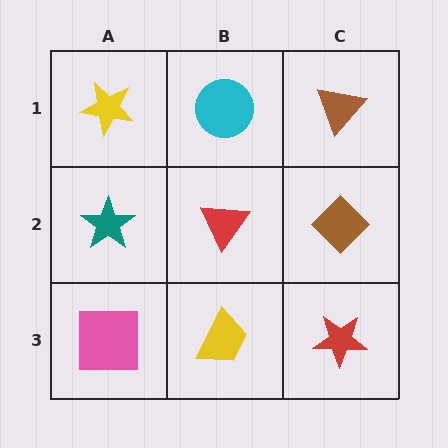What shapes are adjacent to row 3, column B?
A red triangle (row 2, column B), a pink square (row 3, column A), a red star (row 3, column C).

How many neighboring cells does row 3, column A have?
2.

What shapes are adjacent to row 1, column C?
A brown diamond (row 2, column C), a cyan circle (row 1, column B).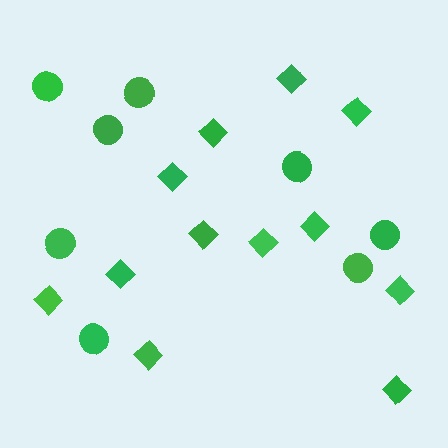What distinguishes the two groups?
There are 2 groups: one group of diamonds (12) and one group of circles (8).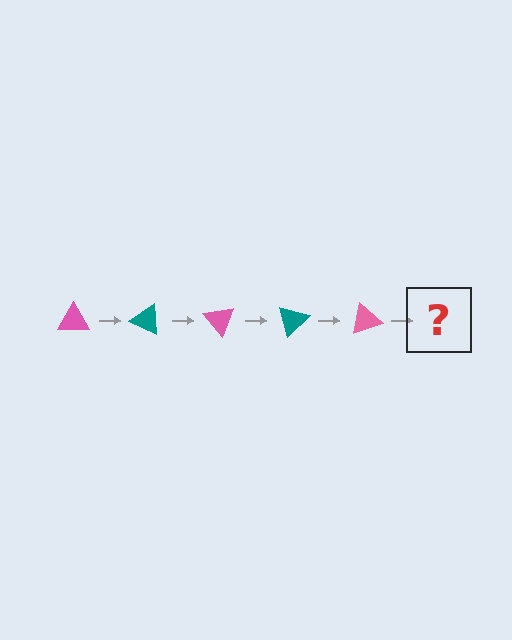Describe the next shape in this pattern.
It should be a teal triangle, rotated 125 degrees from the start.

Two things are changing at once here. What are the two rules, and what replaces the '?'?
The two rules are that it rotates 25 degrees each step and the color cycles through pink and teal. The '?' should be a teal triangle, rotated 125 degrees from the start.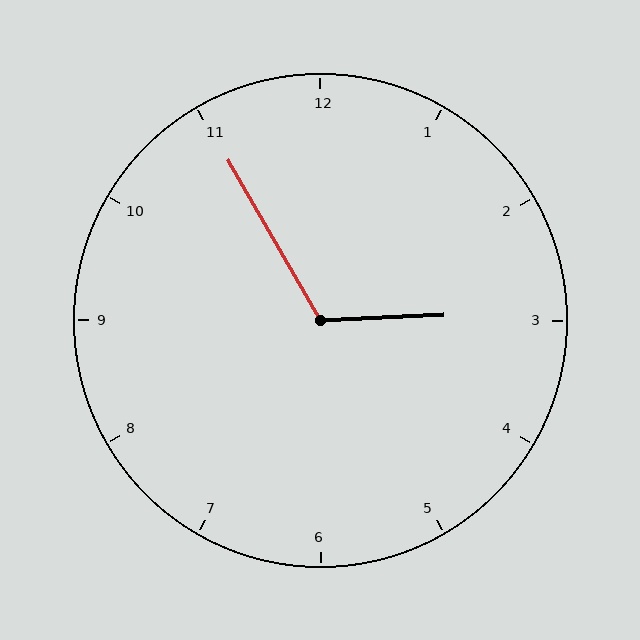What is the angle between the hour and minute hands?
Approximately 118 degrees.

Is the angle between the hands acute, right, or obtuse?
It is obtuse.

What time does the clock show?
2:55.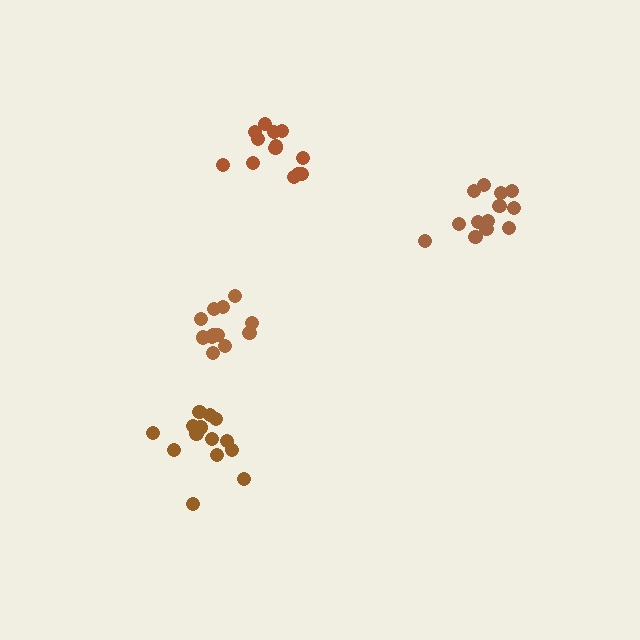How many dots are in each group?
Group 1: 12 dots, Group 2: 13 dots, Group 3: 14 dots, Group 4: 13 dots (52 total).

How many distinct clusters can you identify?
There are 4 distinct clusters.